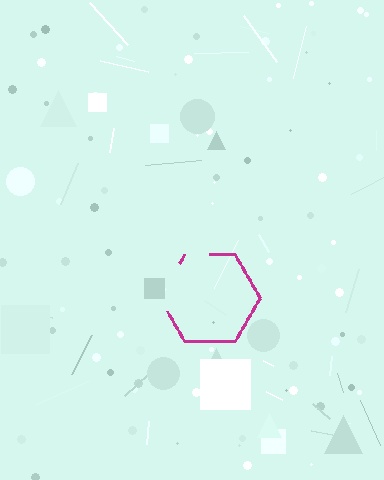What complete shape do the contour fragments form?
The contour fragments form a hexagon.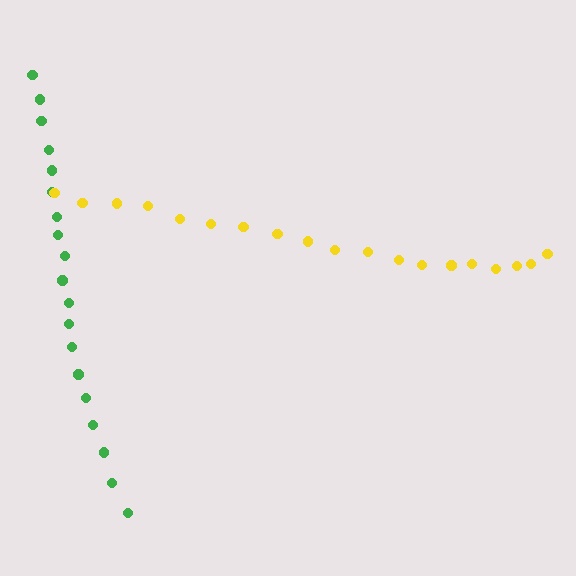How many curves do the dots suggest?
There are 2 distinct paths.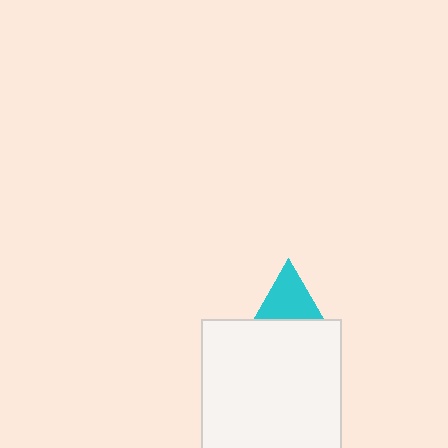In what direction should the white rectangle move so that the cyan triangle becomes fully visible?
The white rectangle should move down. That is the shortest direction to clear the overlap and leave the cyan triangle fully visible.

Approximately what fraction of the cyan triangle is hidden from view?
Roughly 43% of the cyan triangle is hidden behind the white rectangle.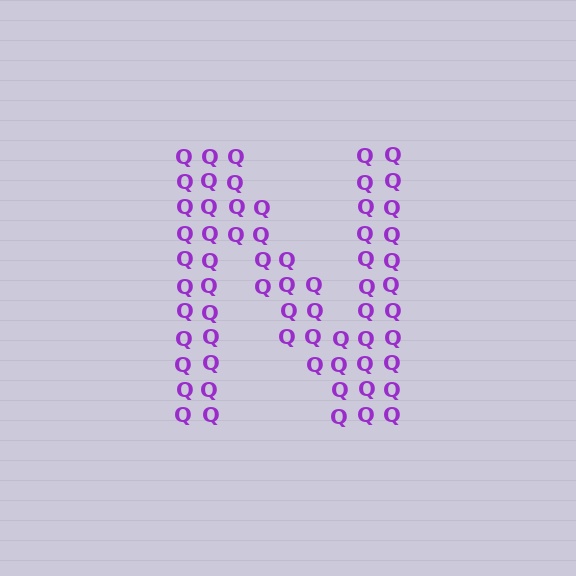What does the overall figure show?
The overall figure shows the letter N.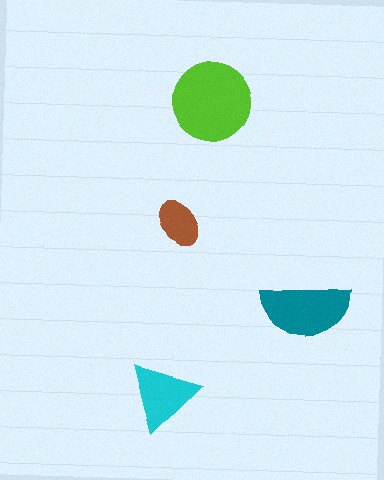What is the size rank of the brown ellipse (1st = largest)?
4th.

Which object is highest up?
The lime circle is topmost.